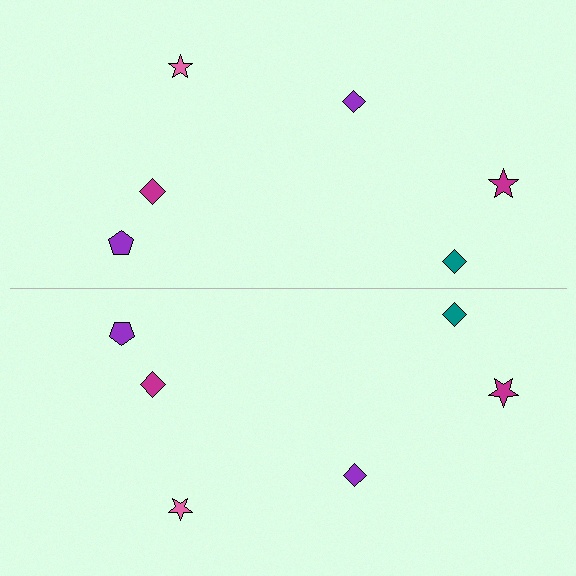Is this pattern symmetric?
Yes, this pattern has bilateral (reflection) symmetry.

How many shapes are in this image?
There are 12 shapes in this image.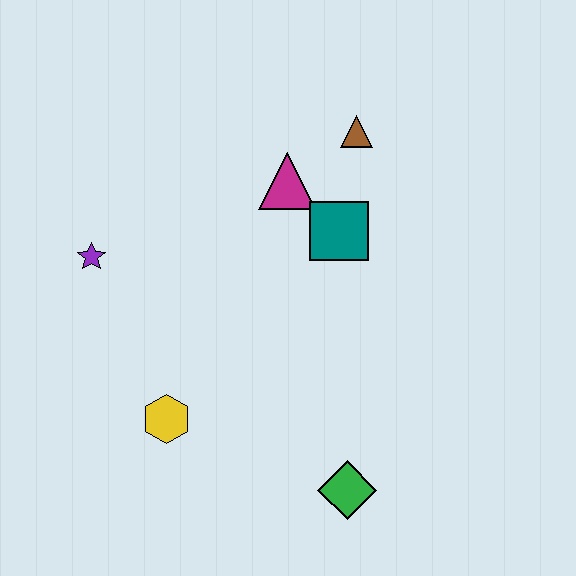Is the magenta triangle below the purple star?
No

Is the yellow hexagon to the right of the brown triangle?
No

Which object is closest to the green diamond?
The yellow hexagon is closest to the green diamond.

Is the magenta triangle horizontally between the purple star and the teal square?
Yes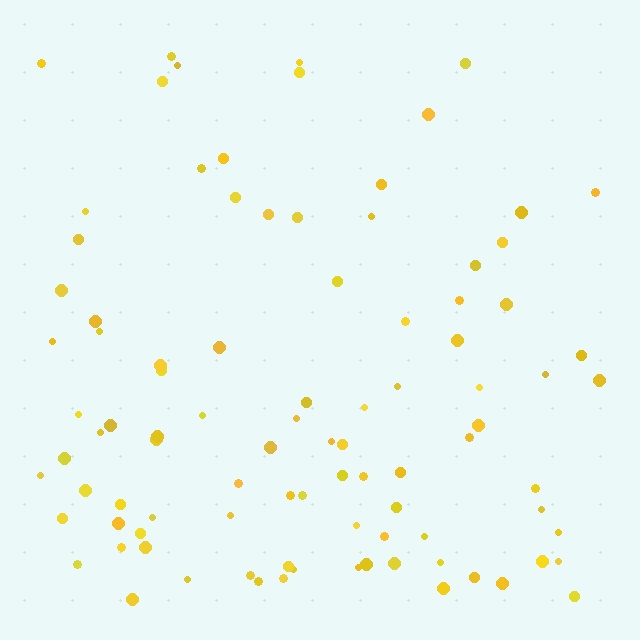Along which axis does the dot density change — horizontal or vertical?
Vertical.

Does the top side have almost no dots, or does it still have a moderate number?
Still a moderate number, just noticeably fewer than the bottom.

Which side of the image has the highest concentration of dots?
The bottom.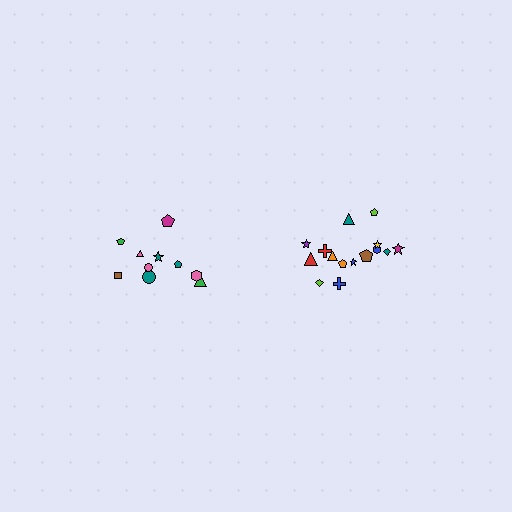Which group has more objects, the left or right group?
The right group.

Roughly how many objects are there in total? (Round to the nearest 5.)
Roughly 25 objects in total.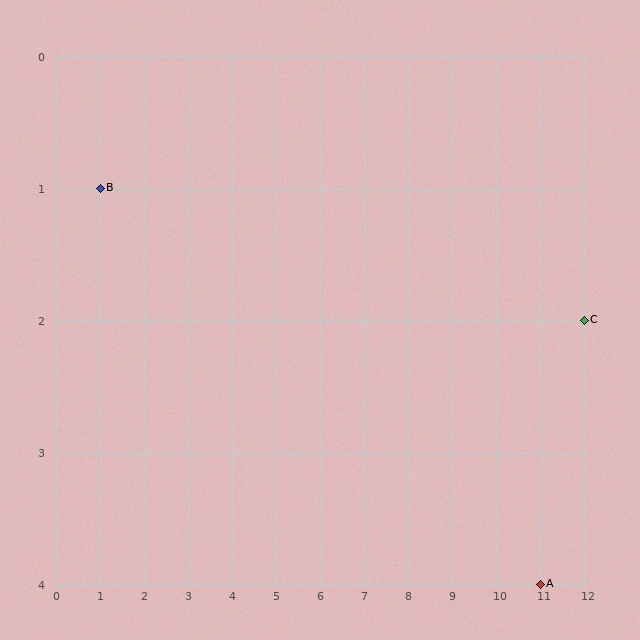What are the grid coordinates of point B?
Point B is at grid coordinates (1, 1).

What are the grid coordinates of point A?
Point A is at grid coordinates (11, 4).